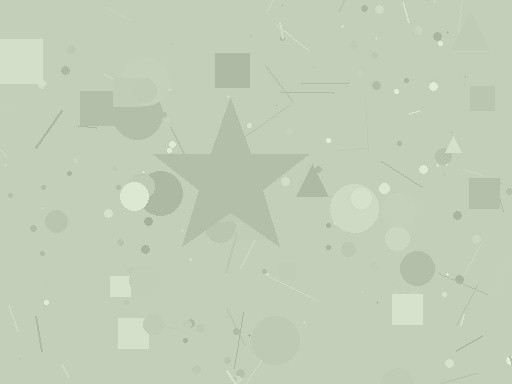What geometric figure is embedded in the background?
A star is embedded in the background.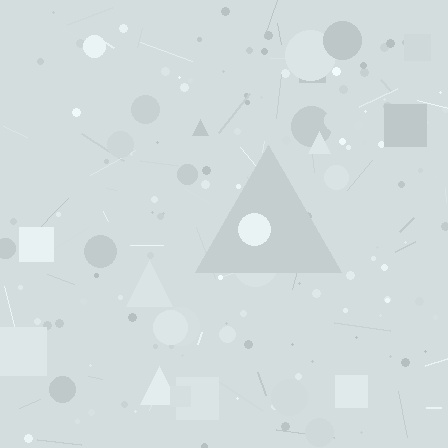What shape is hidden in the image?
A triangle is hidden in the image.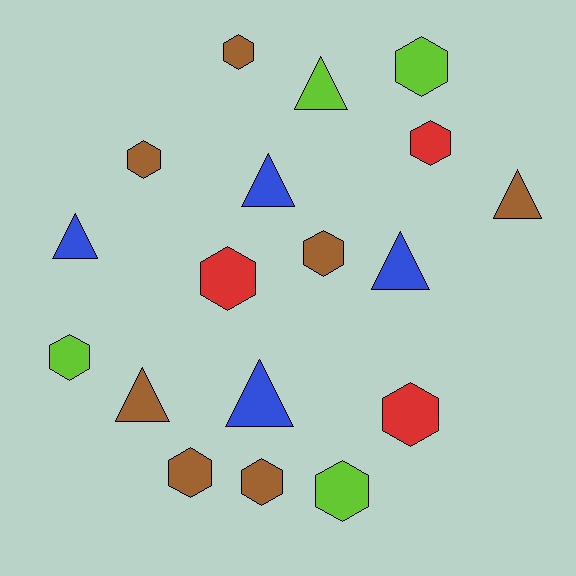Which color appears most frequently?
Brown, with 7 objects.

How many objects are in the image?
There are 18 objects.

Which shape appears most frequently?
Hexagon, with 11 objects.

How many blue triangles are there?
There are 4 blue triangles.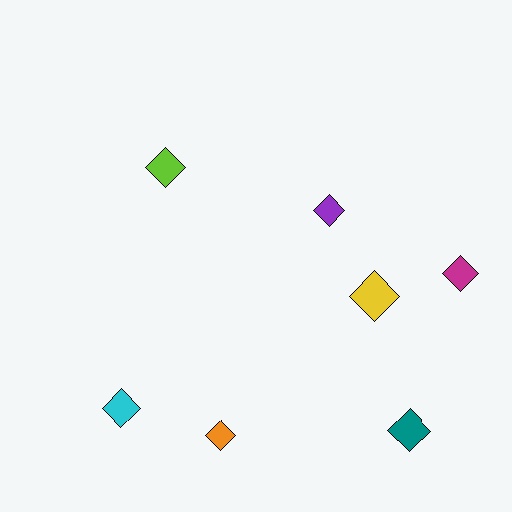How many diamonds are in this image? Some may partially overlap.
There are 7 diamonds.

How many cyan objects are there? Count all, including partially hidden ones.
There is 1 cyan object.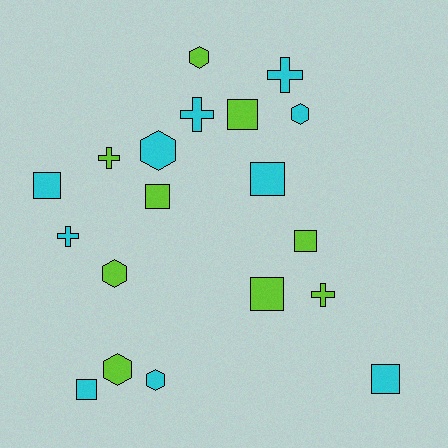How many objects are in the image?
There are 19 objects.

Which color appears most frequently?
Cyan, with 10 objects.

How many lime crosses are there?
There are 2 lime crosses.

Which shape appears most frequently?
Square, with 8 objects.